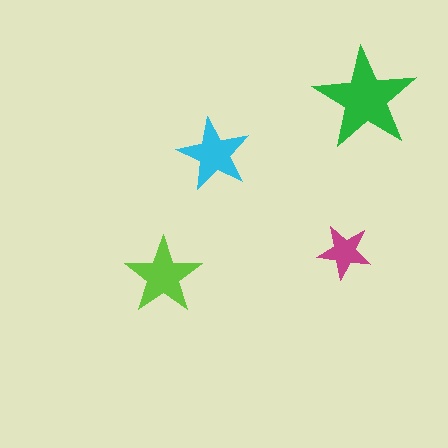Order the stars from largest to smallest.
the green one, the lime one, the cyan one, the magenta one.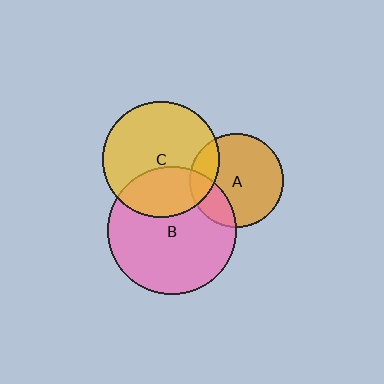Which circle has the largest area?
Circle B (pink).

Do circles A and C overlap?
Yes.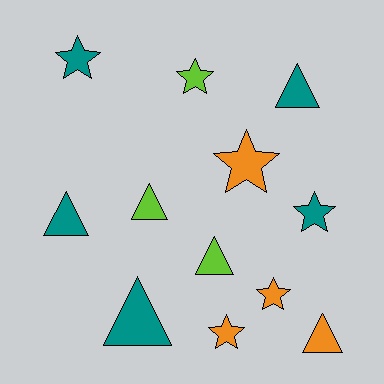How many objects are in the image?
There are 12 objects.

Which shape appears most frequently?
Triangle, with 6 objects.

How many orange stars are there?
There are 3 orange stars.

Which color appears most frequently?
Teal, with 5 objects.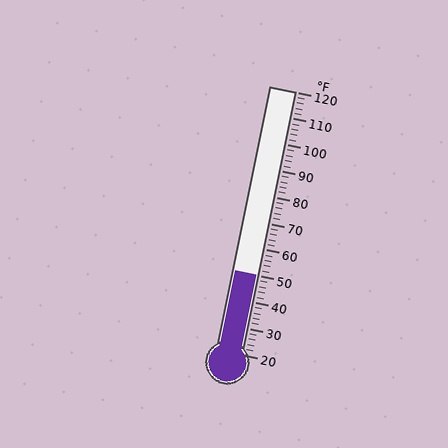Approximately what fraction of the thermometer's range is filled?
The thermometer is filled to approximately 30% of its range.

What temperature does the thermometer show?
The thermometer shows approximately 50°F.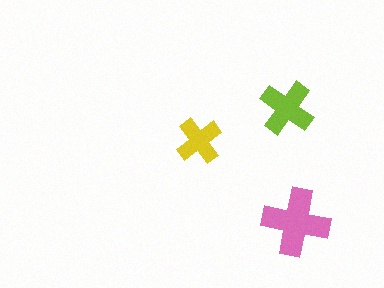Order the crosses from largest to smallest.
the pink one, the lime one, the yellow one.